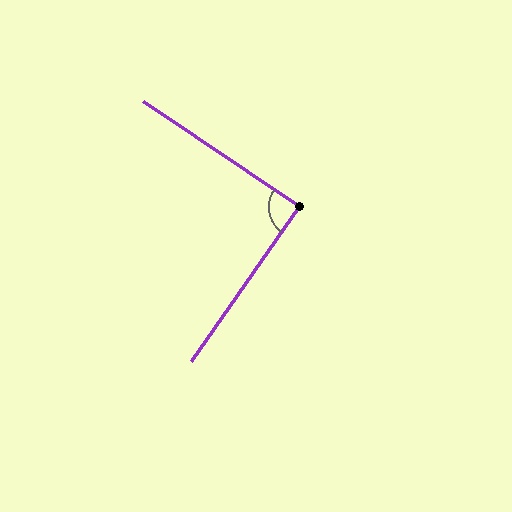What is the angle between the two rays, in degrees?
Approximately 89 degrees.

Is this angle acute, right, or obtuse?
It is approximately a right angle.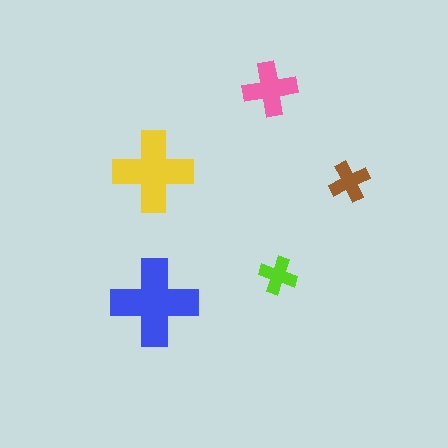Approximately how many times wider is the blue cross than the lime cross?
About 2.5 times wider.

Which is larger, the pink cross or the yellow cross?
The yellow one.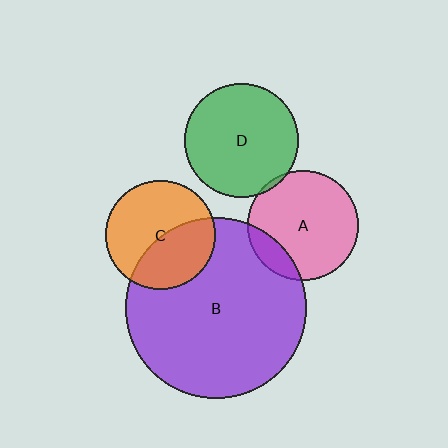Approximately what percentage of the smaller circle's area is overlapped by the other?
Approximately 15%.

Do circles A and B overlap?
Yes.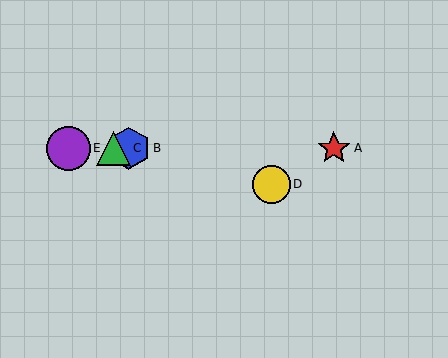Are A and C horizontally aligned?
Yes, both are at y≈148.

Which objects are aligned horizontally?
Objects A, B, C, E are aligned horizontally.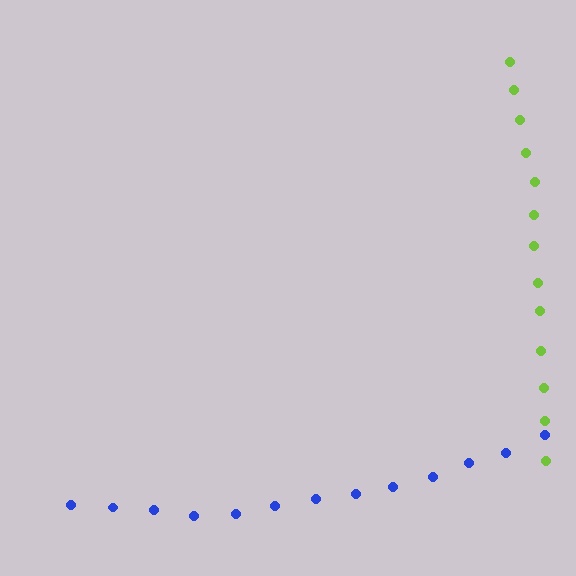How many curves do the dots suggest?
There are 2 distinct paths.